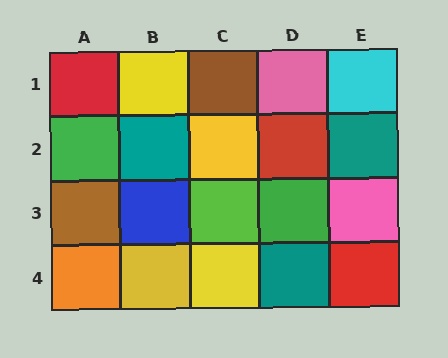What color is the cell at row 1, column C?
Brown.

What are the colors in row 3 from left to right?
Brown, blue, lime, green, pink.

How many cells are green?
2 cells are green.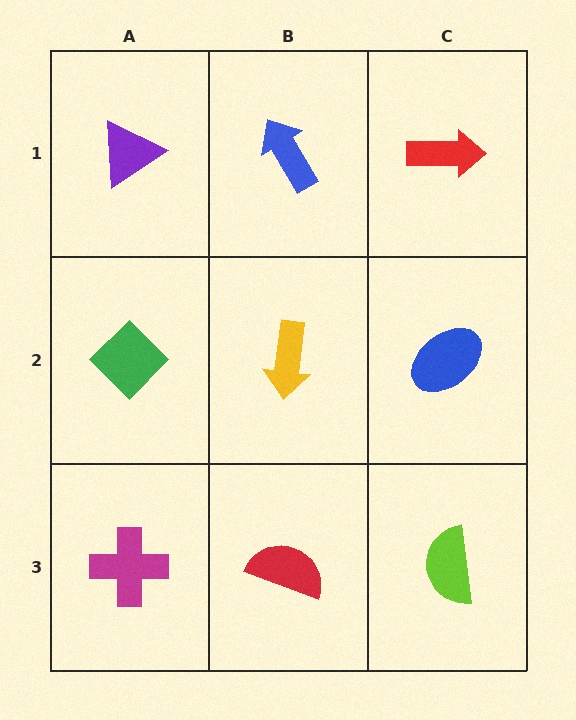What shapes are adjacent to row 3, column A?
A green diamond (row 2, column A), a red semicircle (row 3, column B).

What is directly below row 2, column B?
A red semicircle.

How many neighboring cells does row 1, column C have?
2.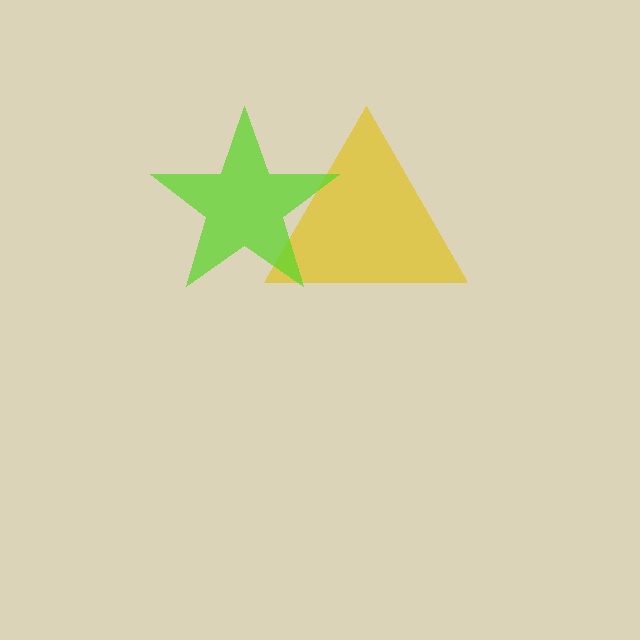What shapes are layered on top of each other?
The layered shapes are: a yellow triangle, a lime star.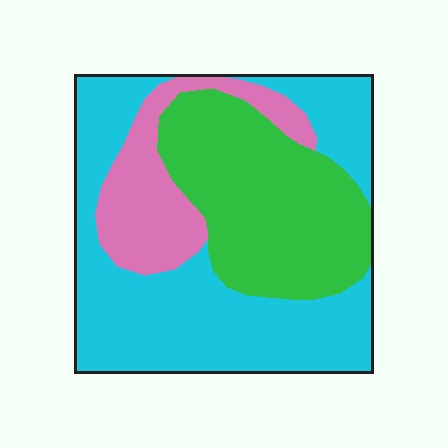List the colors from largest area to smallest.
From largest to smallest: cyan, green, pink.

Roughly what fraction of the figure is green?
Green covers 34% of the figure.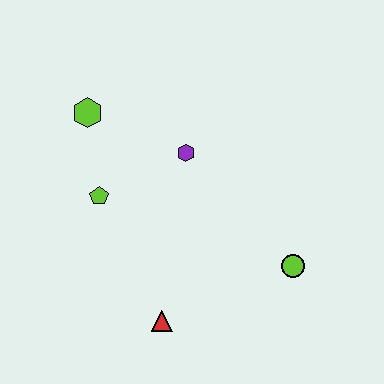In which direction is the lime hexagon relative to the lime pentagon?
The lime hexagon is above the lime pentagon.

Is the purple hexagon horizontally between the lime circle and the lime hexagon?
Yes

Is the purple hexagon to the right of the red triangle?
Yes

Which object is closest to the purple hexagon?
The lime pentagon is closest to the purple hexagon.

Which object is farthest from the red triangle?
The lime hexagon is farthest from the red triangle.